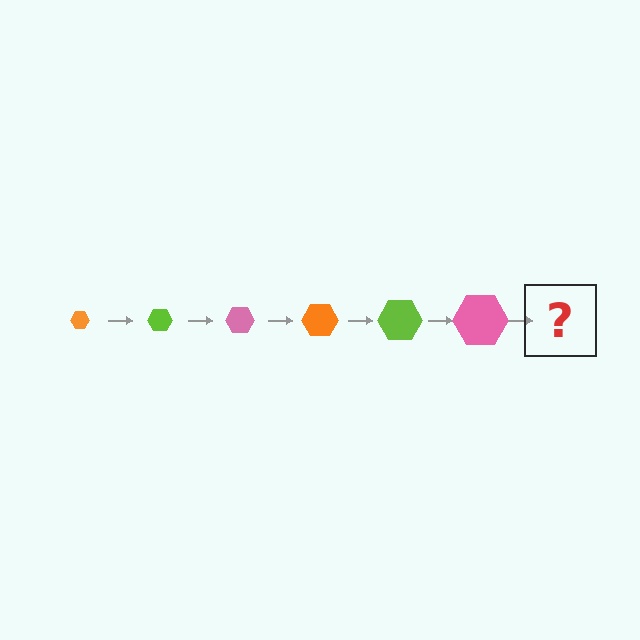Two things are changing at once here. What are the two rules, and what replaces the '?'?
The two rules are that the hexagon grows larger each step and the color cycles through orange, lime, and pink. The '?' should be an orange hexagon, larger than the previous one.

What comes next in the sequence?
The next element should be an orange hexagon, larger than the previous one.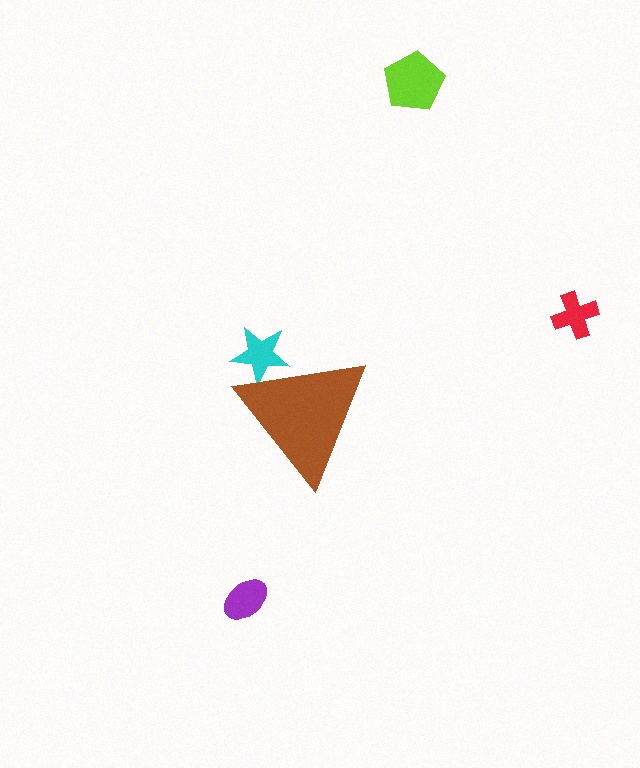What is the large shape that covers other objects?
A brown triangle.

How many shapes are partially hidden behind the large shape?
1 shape is partially hidden.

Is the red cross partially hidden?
No, the red cross is fully visible.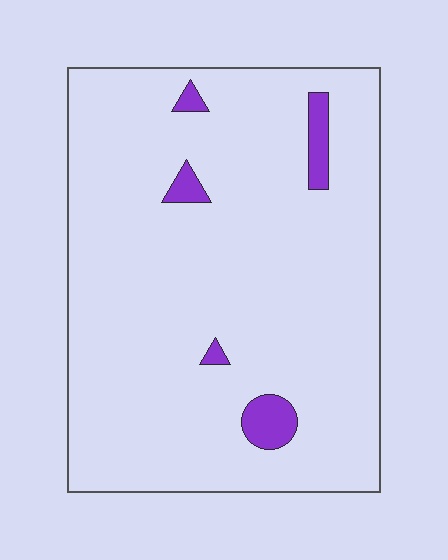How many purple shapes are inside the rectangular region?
5.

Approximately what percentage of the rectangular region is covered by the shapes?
Approximately 5%.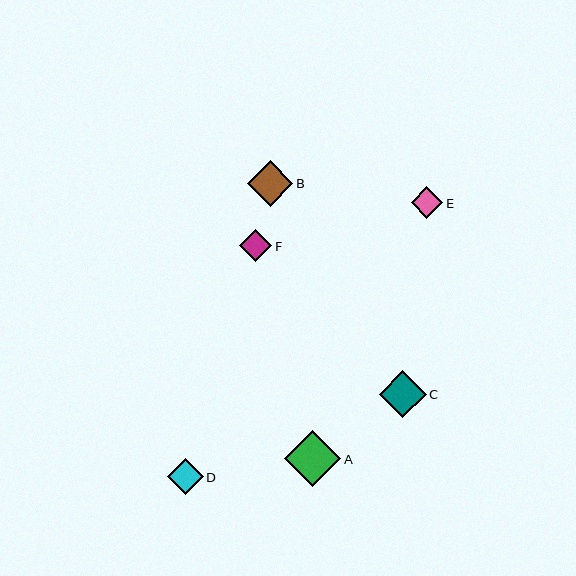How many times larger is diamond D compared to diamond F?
Diamond D is approximately 1.1 times the size of diamond F.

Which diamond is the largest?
Diamond A is the largest with a size of approximately 57 pixels.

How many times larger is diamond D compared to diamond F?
Diamond D is approximately 1.1 times the size of diamond F.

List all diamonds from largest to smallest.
From largest to smallest: A, C, B, D, F, E.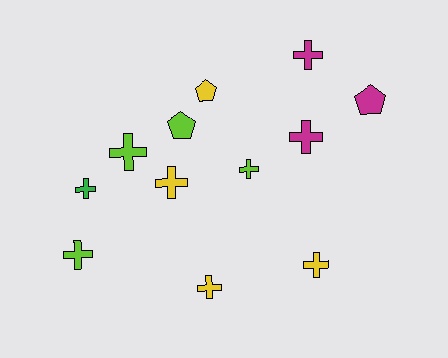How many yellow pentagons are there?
There is 1 yellow pentagon.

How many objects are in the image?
There are 12 objects.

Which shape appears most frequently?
Cross, with 9 objects.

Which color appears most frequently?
Lime, with 4 objects.